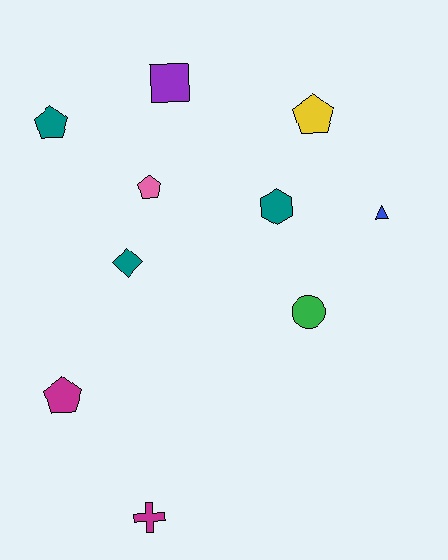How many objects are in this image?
There are 10 objects.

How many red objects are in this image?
There are no red objects.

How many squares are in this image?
There is 1 square.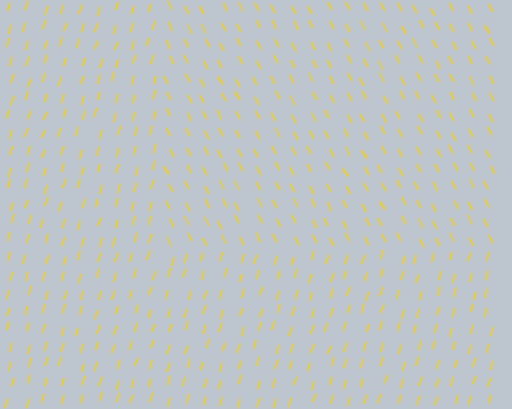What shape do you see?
I see a rectangle.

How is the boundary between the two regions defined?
The boundary is defined purely by a change in line orientation (approximately 45 degrees difference). All lines are the same color and thickness.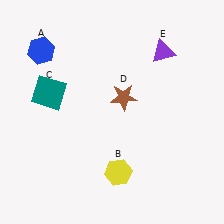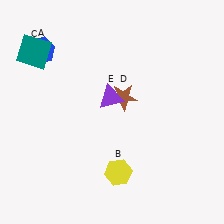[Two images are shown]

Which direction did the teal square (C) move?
The teal square (C) moved up.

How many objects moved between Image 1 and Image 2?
2 objects moved between the two images.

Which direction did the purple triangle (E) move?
The purple triangle (E) moved left.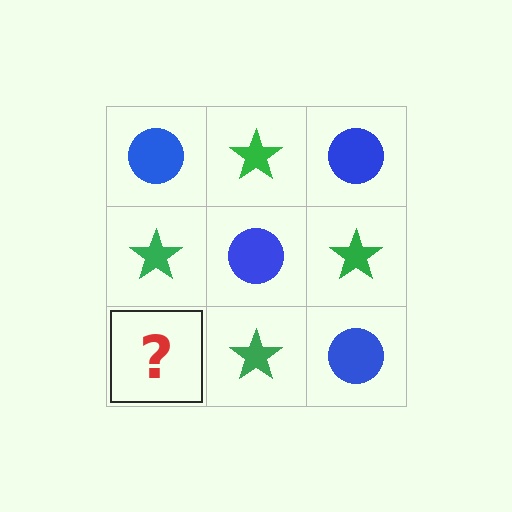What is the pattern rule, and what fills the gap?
The rule is that it alternates blue circle and green star in a checkerboard pattern. The gap should be filled with a blue circle.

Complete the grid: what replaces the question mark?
The question mark should be replaced with a blue circle.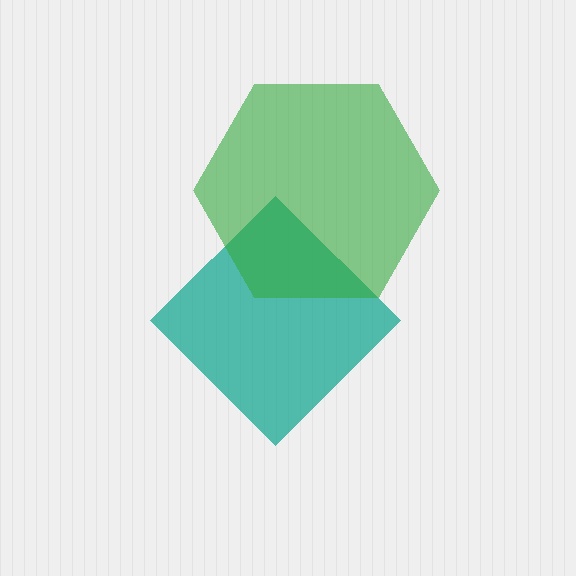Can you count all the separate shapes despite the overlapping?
Yes, there are 2 separate shapes.